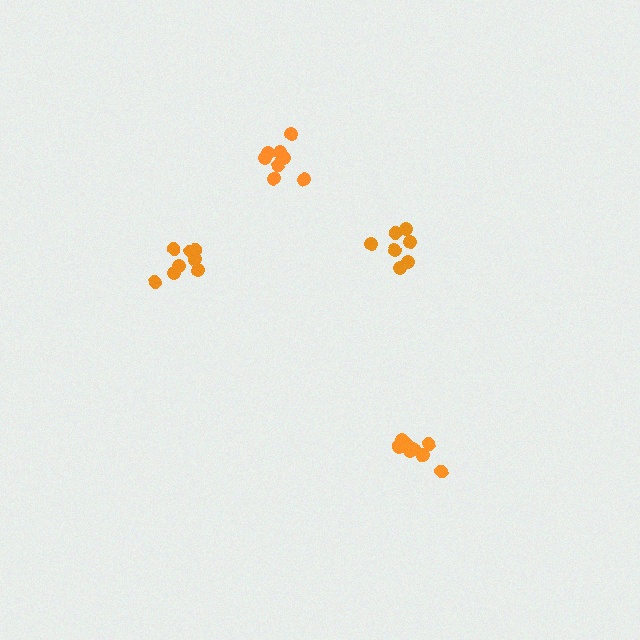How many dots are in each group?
Group 1: 8 dots, Group 2: 8 dots, Group 3: 7 dots, Group 4: 8 dots (31 total).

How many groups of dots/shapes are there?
There are 4 groups.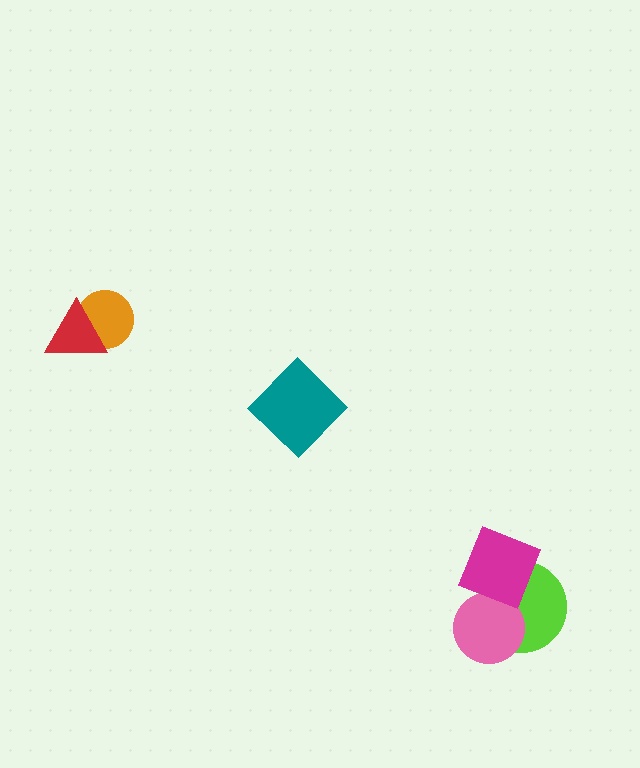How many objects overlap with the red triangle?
1 object overlaps with the red triangle.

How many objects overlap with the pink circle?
2 objects overlap with the pink circle.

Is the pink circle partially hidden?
Yes, it is partially covered by another shape.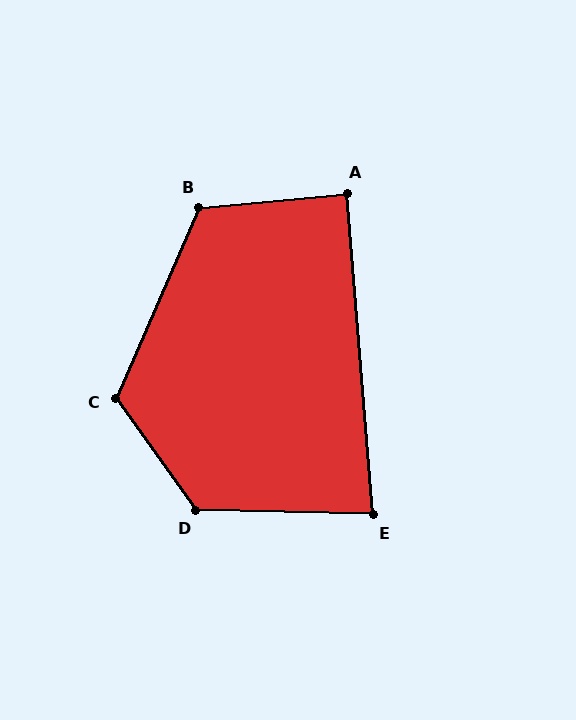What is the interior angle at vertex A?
Approximately 89 degrees (approximately right).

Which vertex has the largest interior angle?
D, at approximately 127 degrees.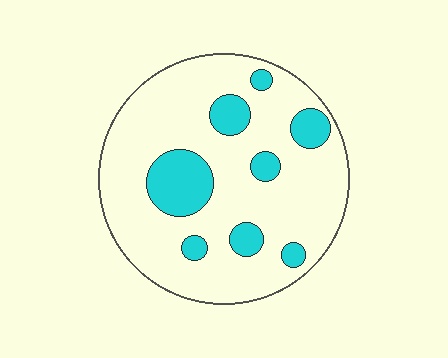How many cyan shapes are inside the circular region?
8.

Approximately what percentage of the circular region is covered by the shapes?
Approximately 20%.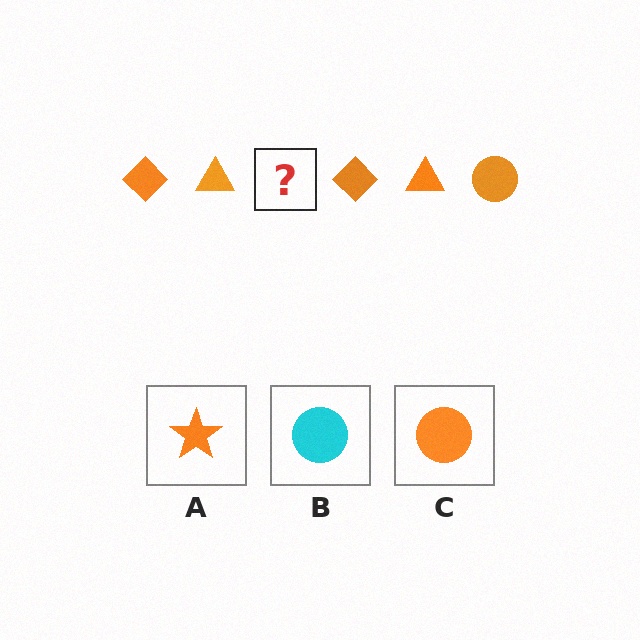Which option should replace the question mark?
Option C.